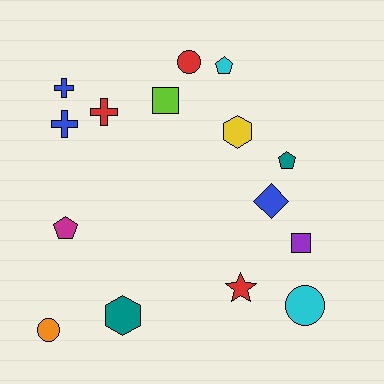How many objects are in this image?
There are 15 objects.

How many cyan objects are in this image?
There are 2 cyan objects.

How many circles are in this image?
There are 3 circles.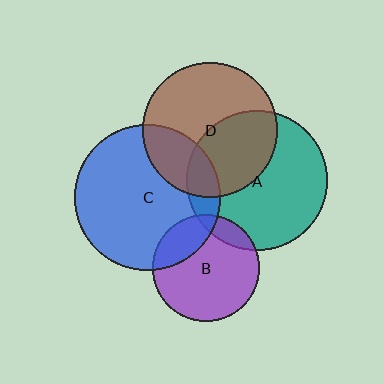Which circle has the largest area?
Circle C (blue).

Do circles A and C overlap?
Yes.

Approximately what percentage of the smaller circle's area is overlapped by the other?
Approximately 15%.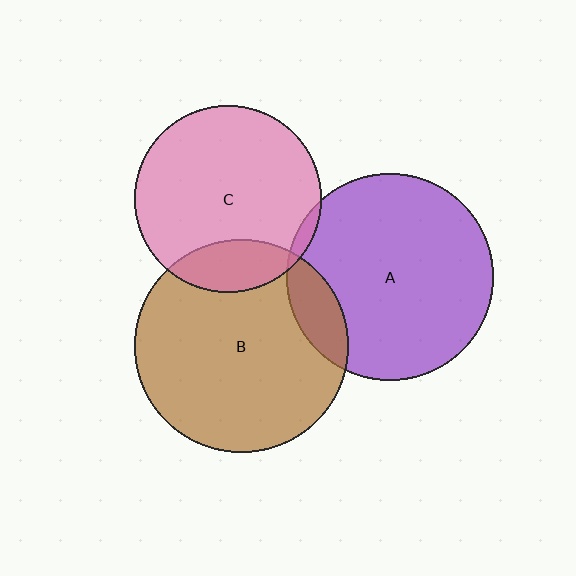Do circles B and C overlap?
Yes.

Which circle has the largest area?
Circle B (brown).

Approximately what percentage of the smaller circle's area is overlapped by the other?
Approximately 20%.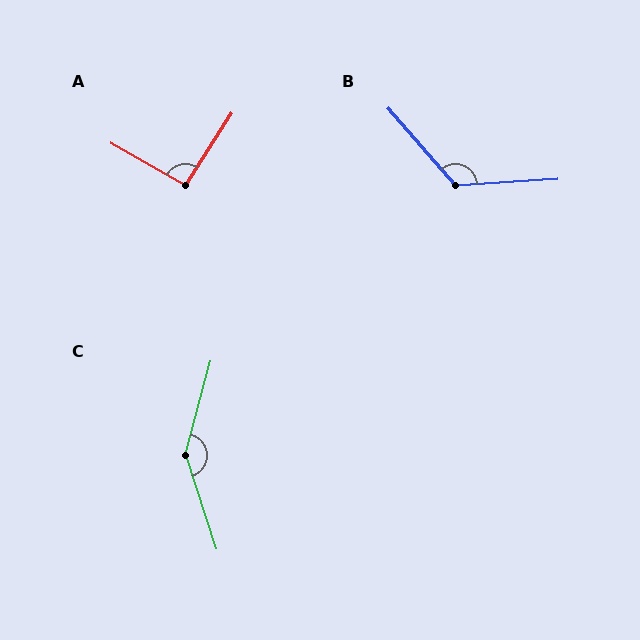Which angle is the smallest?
A, at approximately 93 degrees.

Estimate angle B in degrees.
Approximately 127 degrees.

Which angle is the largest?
C, at approximately 147 degrees.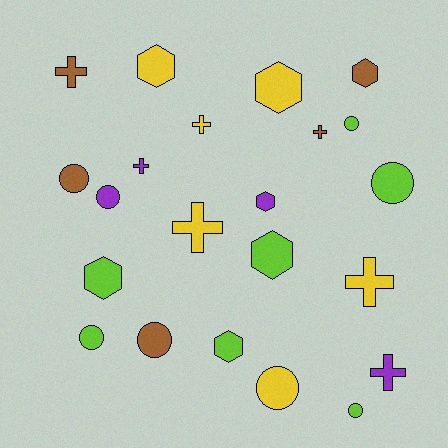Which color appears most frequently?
Lime, with 7 objects.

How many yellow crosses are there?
There are 3 yellow crosses.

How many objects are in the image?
There are 22 objects.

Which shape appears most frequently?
Circle, with 8 objects.